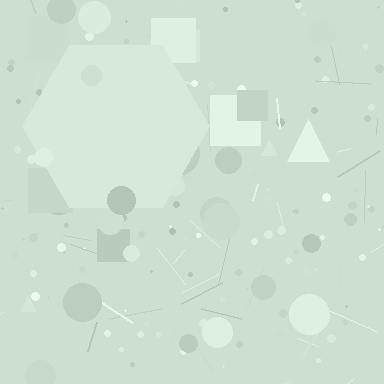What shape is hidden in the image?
A hexagon is hidden in the image.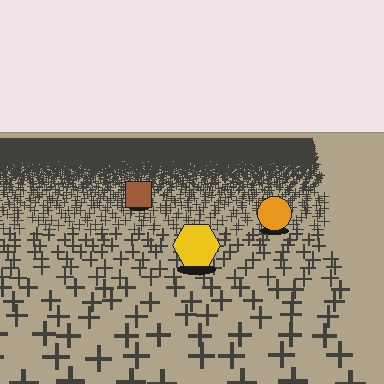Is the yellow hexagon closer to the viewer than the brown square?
Yes. The yellow hexagon is closer — you can tell from the texture gradient: the ground texture is coarser near it.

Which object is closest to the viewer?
The yellow hexagon is closest. The texture marks near it are larger and more spread out.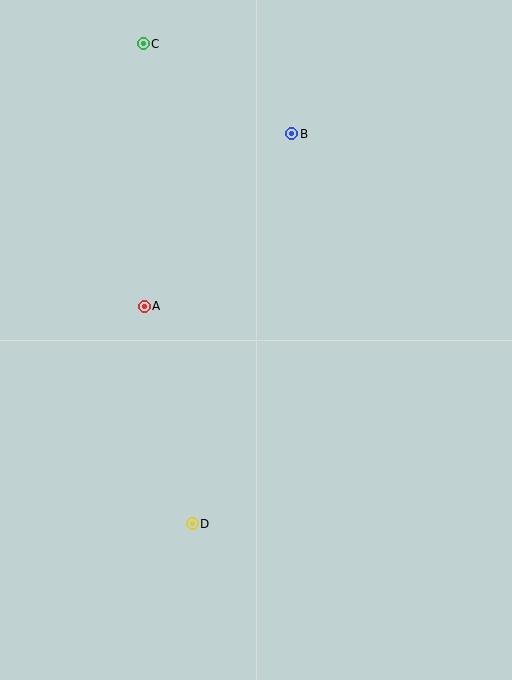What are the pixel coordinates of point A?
Point A is at (144, 306).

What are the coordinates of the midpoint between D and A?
The midpoint between D and A is at (168, 415).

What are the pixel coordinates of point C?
Point C is at (143, 44).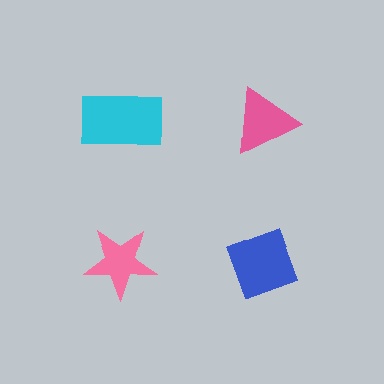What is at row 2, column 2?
A blue diamond.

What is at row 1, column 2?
A pink triangle.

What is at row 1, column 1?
A cyan rectangle.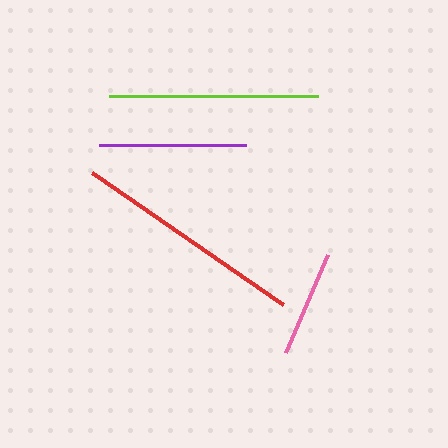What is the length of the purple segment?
The purple segment is approximately 147 pixels long.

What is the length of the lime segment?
The lime segment is approximately 209 pixels long.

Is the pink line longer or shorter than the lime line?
The lime line is longer than the pink line.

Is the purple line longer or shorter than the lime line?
The lime line is longer than the purple line.